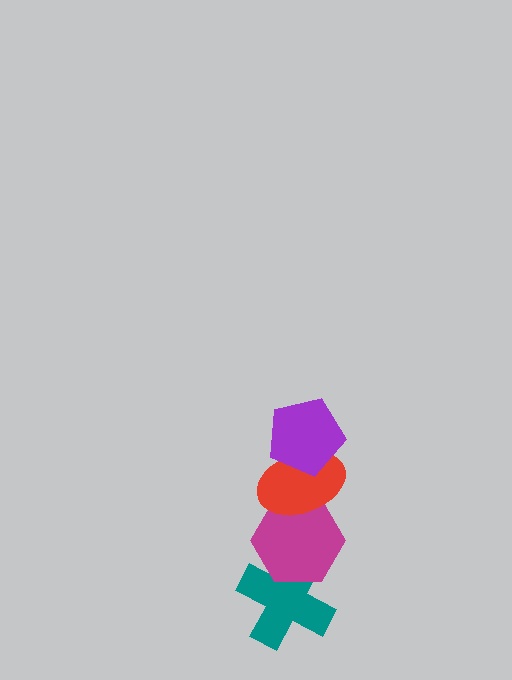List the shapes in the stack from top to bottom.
From top to bottom: the purple pentagon, the red ellipse, the magenta hexagon, the teal cross.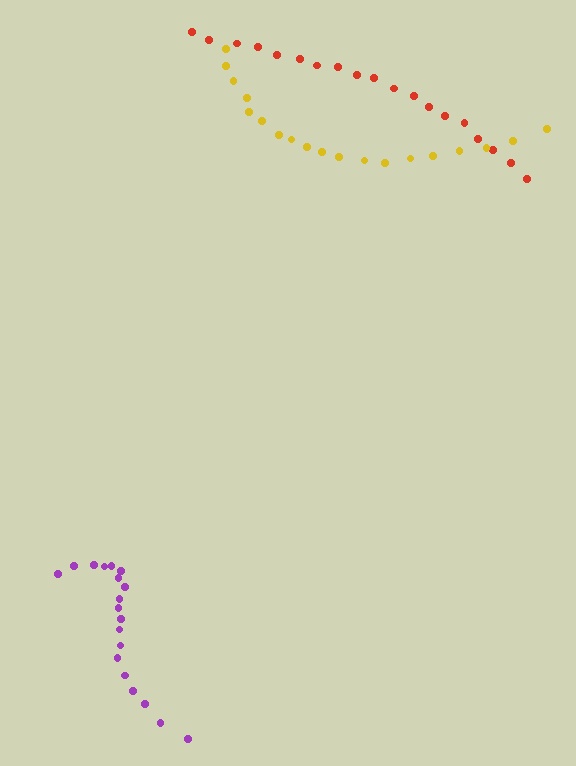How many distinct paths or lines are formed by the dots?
There are 3 distinct paths.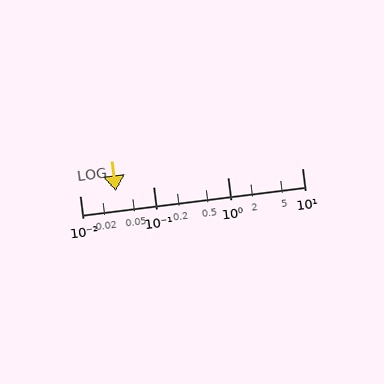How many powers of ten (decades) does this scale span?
The scale spans 3 decades, from 0.01 to 10.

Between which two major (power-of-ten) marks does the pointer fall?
The pointer is between 0.01 and 0.1.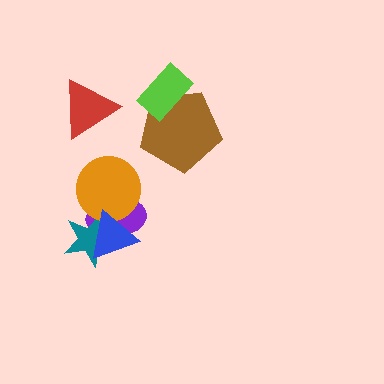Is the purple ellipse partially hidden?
Yes, it is partially covered by another shape.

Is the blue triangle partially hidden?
No, no other shape covers it.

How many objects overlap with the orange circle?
3 objects overlap with the orange circle.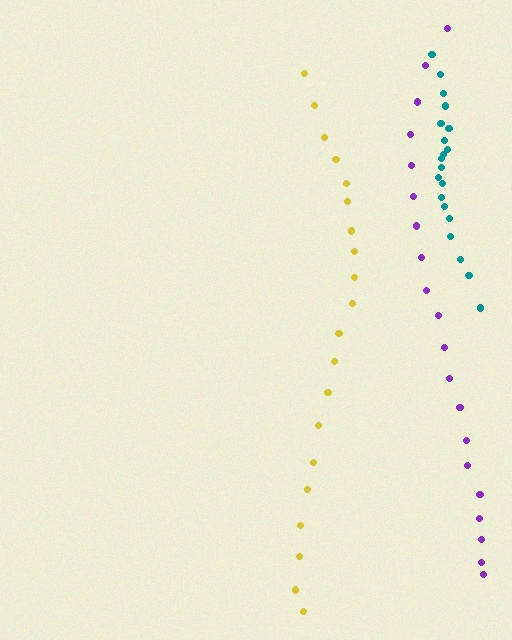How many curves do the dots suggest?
There are 3 distinct paths.